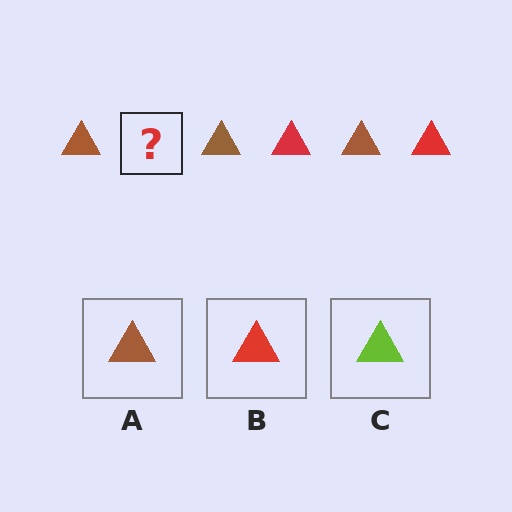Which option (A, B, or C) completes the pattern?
B.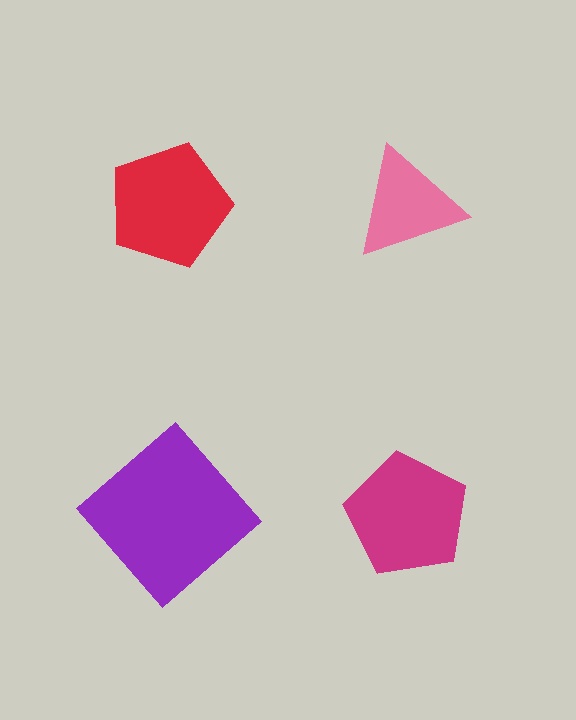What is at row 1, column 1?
A red pentagon.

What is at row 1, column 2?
A pink triangle.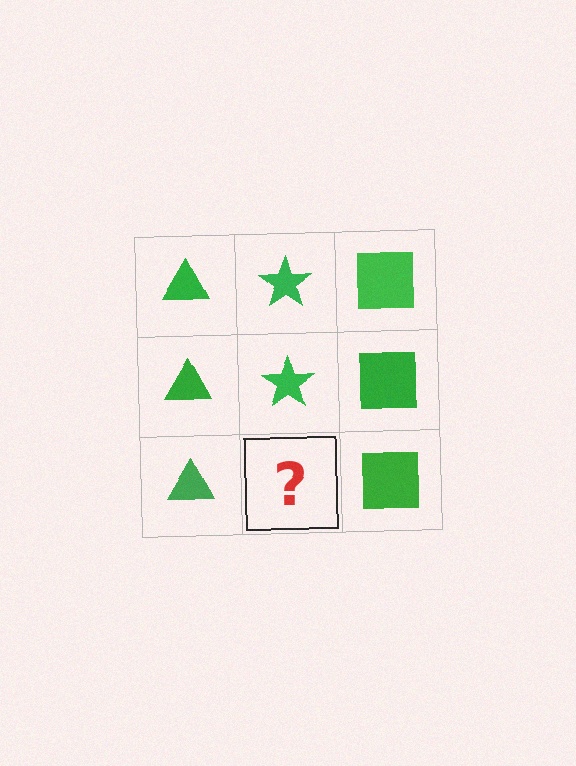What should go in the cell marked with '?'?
The missing cell should contain a green star.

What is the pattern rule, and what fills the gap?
The rule is that each column has a consistent shape. The gap should be filled with a green star.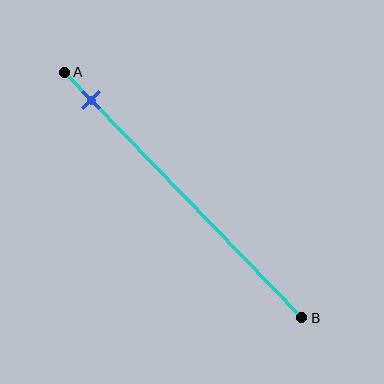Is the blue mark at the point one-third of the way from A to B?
No, the mark is at about 10% from A, not at the 33% one-third point.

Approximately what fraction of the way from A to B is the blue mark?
The blue mark is approximately 10% of the way from A to B.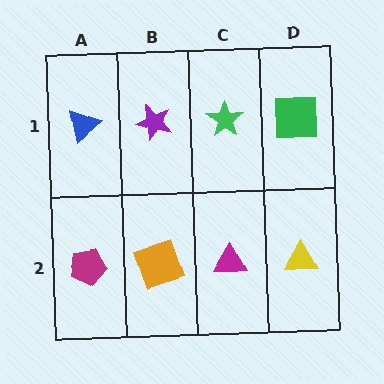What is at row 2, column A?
A magenta pentagon.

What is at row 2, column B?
An orange square.